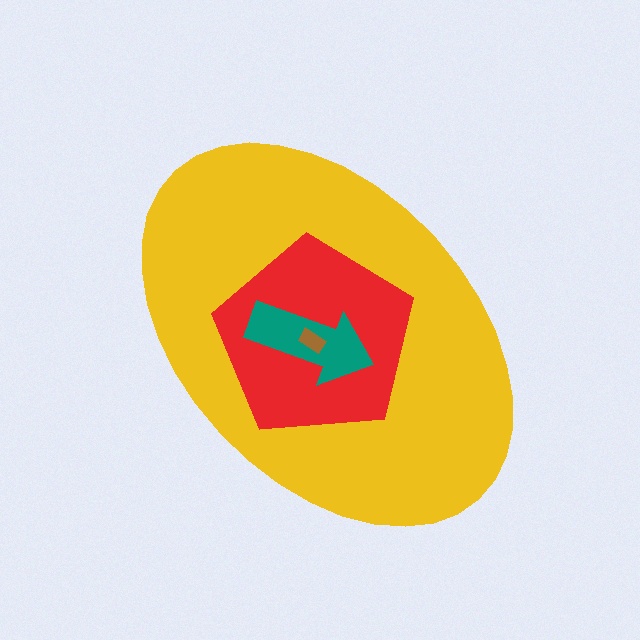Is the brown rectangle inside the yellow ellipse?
Yes.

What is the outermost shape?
The yellow ellipse.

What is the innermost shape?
The brown rectangle.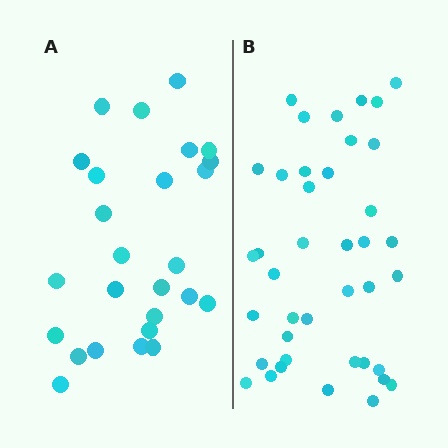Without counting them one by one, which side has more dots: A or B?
Region B (the right region) has more dots.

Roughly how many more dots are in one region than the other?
Region B has approximately 15 more dots than region A.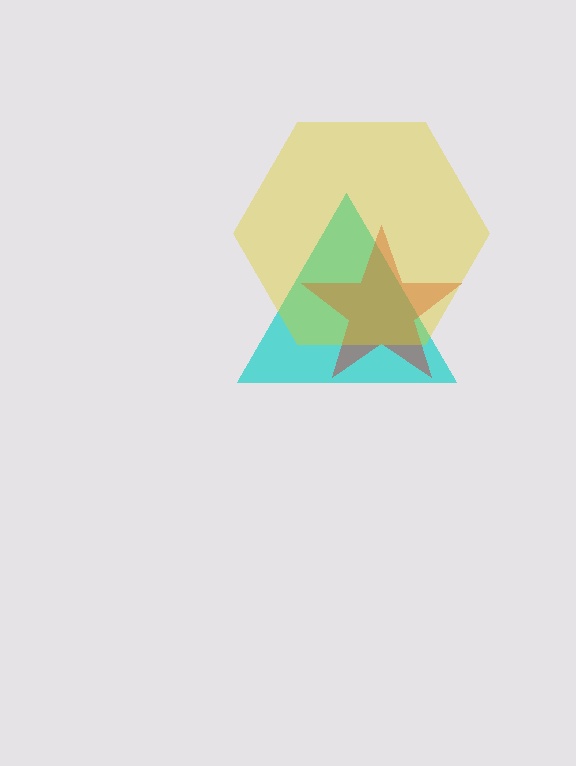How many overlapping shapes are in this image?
There are 3 overlapping shapes in the image.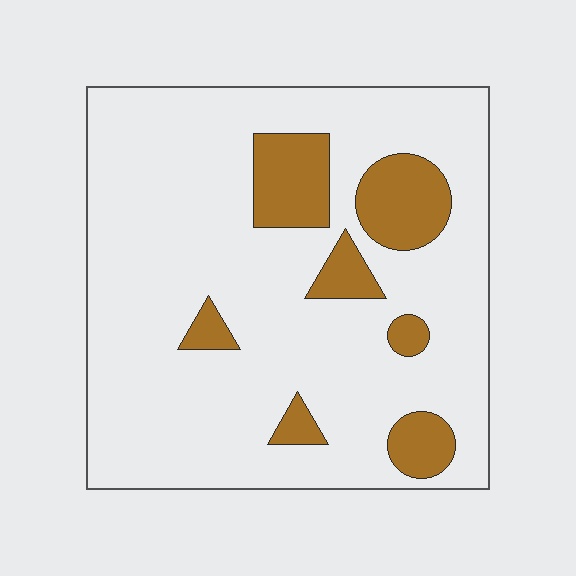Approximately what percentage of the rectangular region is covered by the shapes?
Approximately 15%.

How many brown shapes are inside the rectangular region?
7.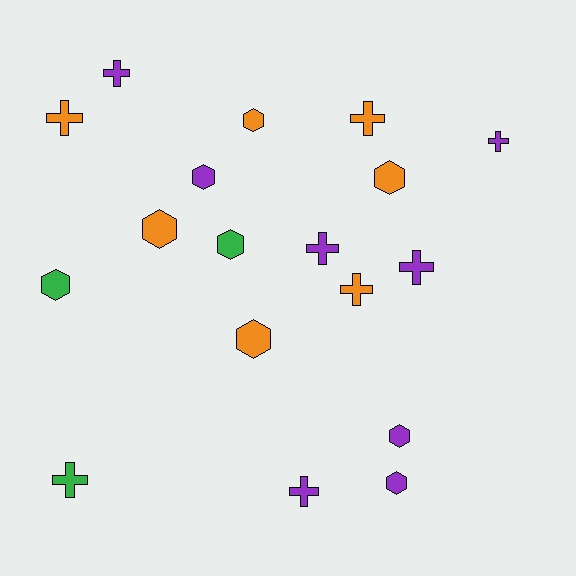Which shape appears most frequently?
Cross, with 9 objects.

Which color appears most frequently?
Purple, with 8 objects.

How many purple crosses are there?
There are 5 purple crosses.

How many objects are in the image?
There are 18 objects.